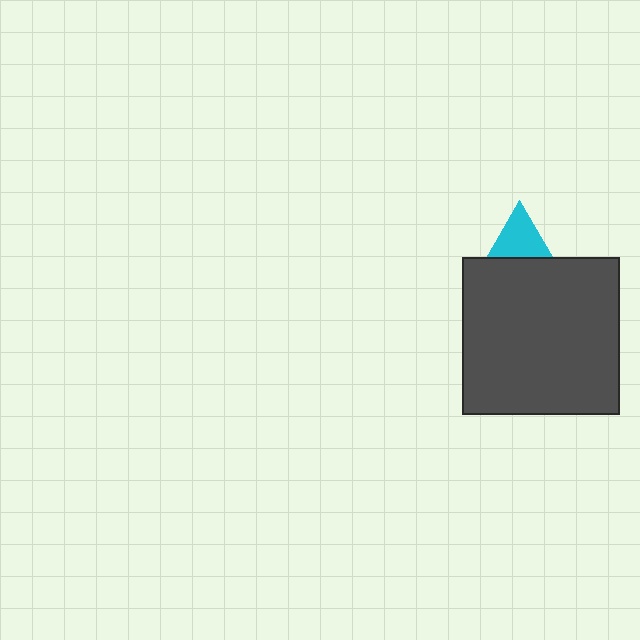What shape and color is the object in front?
The object in front is a dark gray square.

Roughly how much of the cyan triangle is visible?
About half of it is visible (roughly 48%).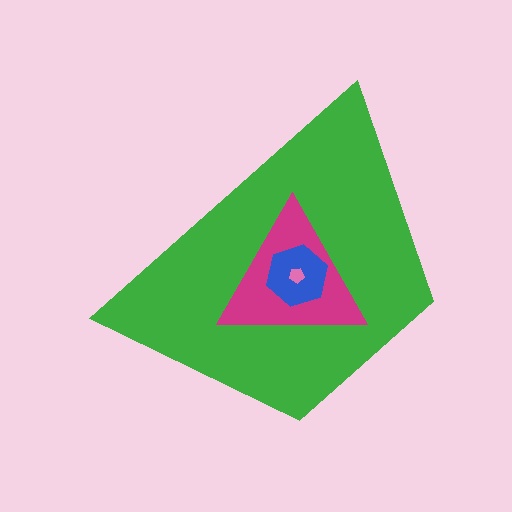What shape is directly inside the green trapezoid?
The magenta triangle.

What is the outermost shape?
The green trapezoid.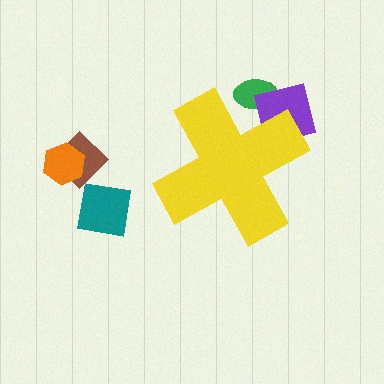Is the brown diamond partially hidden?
No, the brown diamond is fully visible.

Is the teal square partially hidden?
No, the teal square is fully visible.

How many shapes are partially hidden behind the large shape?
2 shapes are partially hidden.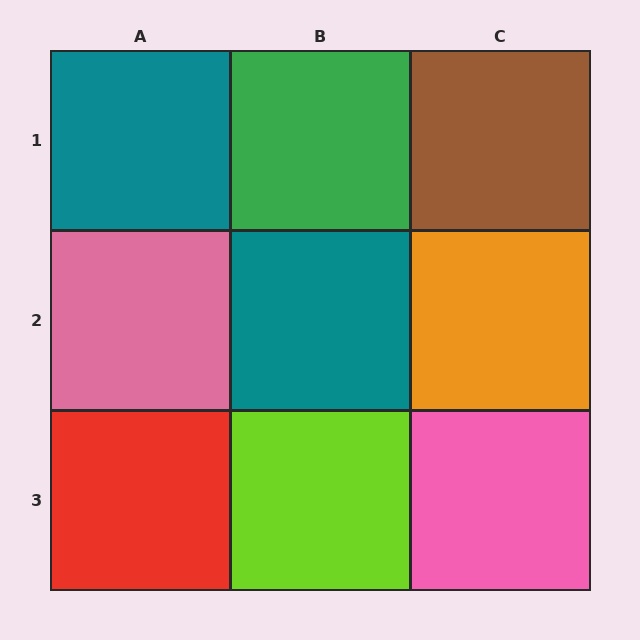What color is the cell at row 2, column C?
Orange.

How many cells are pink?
2 cells are pink.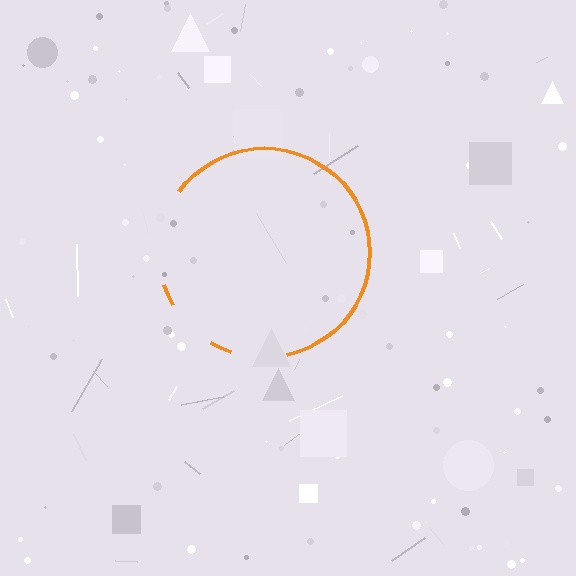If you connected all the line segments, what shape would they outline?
They would outline a circle.